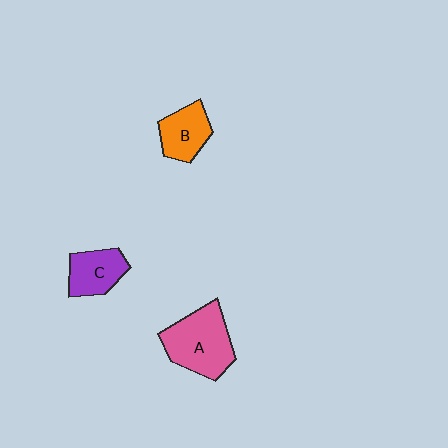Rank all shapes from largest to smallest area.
From largest to smallest: A (pink), C (purple), B (orange).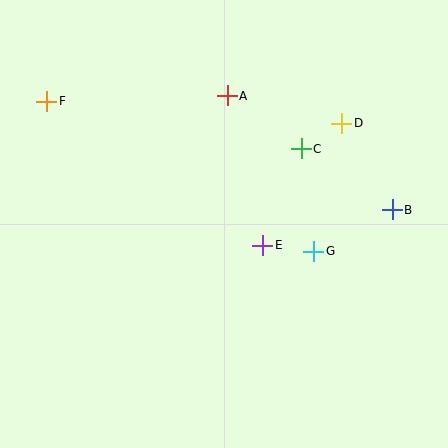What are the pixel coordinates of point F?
Point F is at (47, 101).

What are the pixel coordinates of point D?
Point D is at (342, 123).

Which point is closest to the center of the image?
Point E at (263, 245) is closest to the center.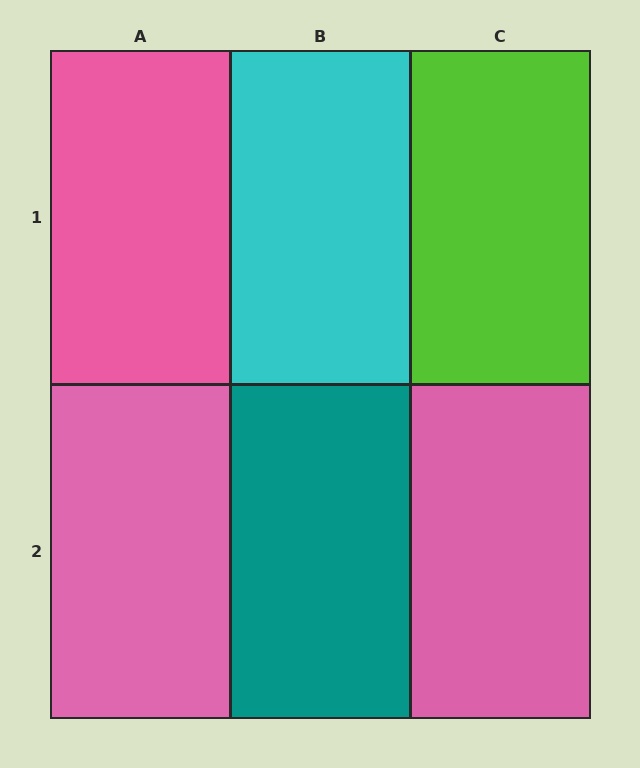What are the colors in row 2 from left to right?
Pink, teal, pink.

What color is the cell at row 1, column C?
Lime.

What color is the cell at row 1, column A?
Pink.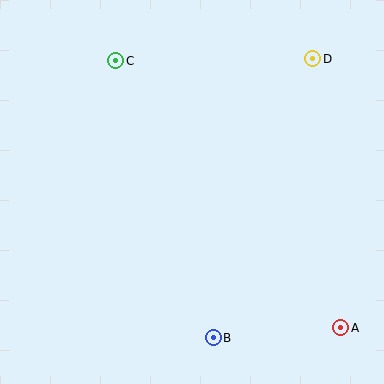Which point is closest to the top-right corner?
Point D is closest to the top-right corner.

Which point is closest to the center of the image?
Point B at (213, 338) is closest to the center.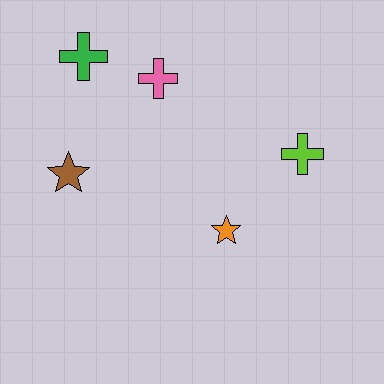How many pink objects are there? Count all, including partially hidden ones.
There is 1 pink object.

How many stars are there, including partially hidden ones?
There are 2 stars.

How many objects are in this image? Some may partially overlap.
There are 5 objects.